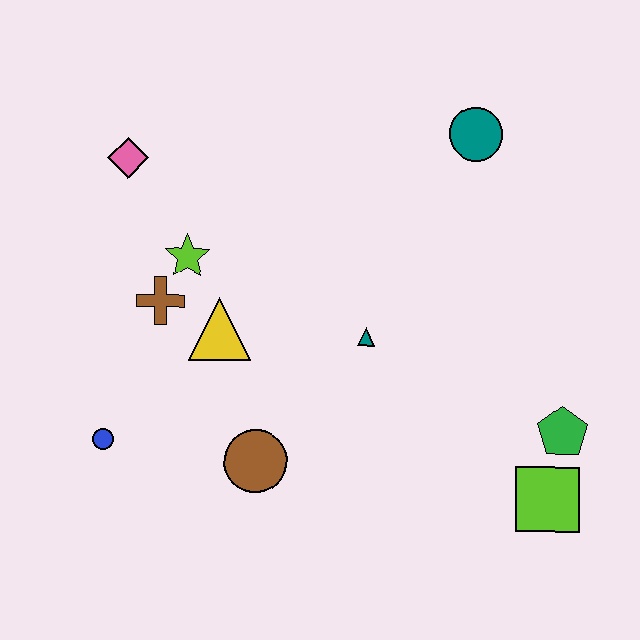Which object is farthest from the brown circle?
The teal circle is farthest from the brown circle.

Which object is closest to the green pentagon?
The lime square is closest to the green pentagon.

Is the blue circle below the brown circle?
No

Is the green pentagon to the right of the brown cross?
Yes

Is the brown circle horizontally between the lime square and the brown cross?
Yes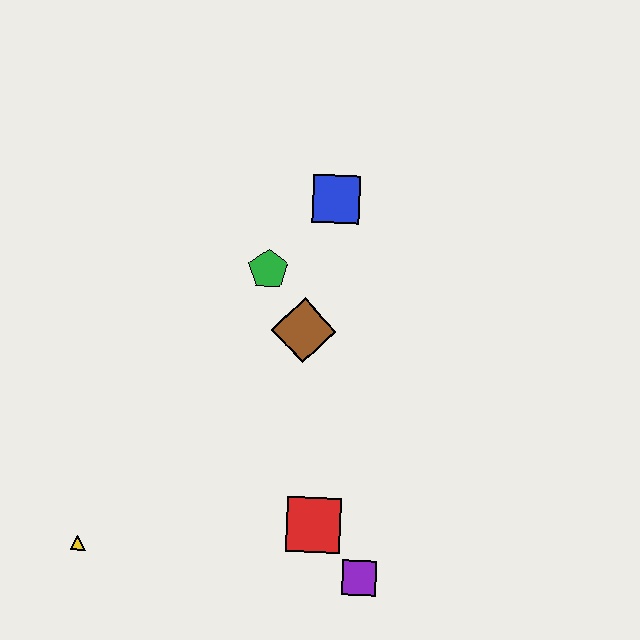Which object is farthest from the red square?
The blue square is farthest from the red square.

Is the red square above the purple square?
Yes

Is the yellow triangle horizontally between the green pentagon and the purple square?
No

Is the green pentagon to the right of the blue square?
No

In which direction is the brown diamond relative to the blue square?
The brown diamond is below the blue square.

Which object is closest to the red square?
The purple square is closest to the red square.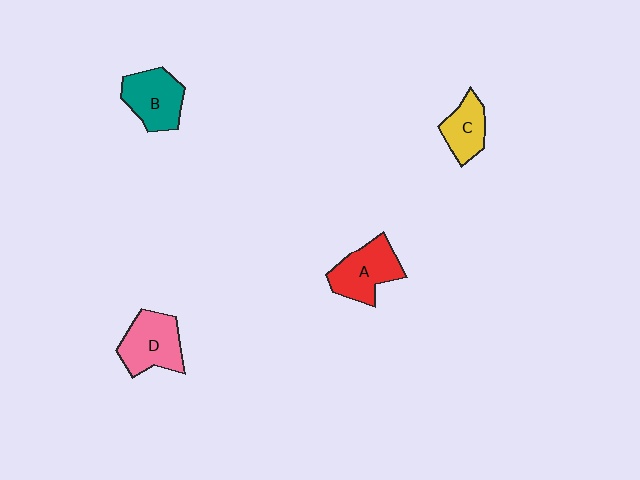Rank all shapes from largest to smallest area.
From largest to smallest: D (pink), A (red), B (teal), C (yellow).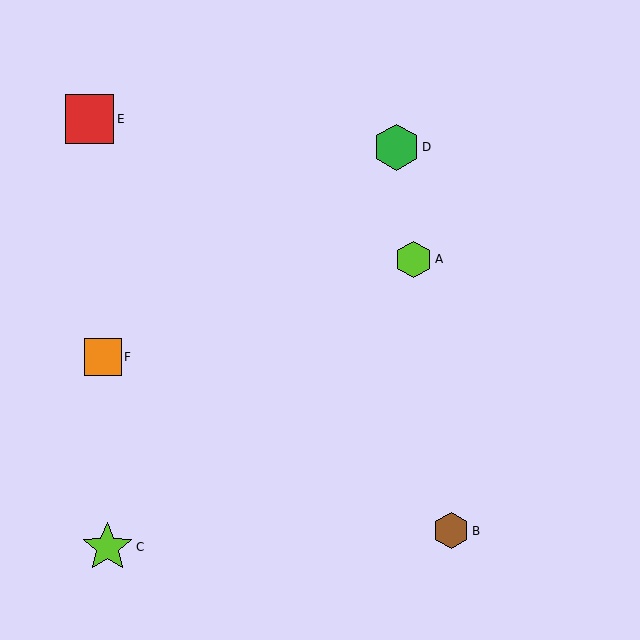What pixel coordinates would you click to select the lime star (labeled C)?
Click at (107, 547) to select the lime star C.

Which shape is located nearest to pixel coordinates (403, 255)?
The lime hexagon (labeled A) at (413, 259) is nearest to that location.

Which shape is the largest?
The lime star (labeled C) is the largest.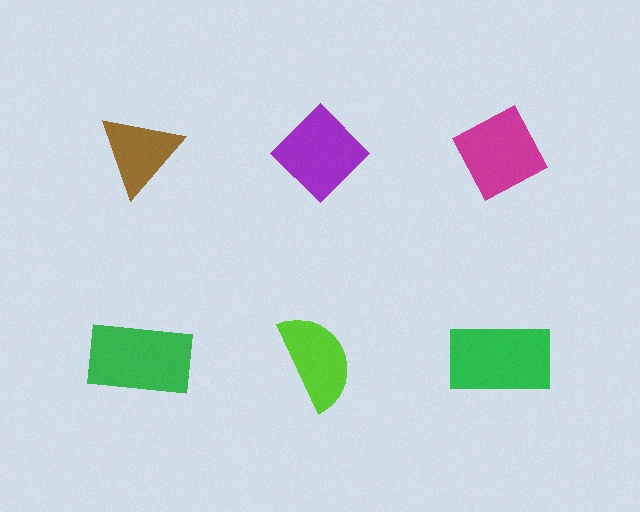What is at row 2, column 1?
A green rectangle.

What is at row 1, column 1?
A brown triangle.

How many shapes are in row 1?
3 shapes.